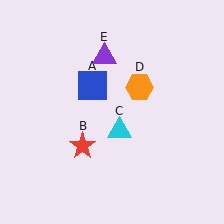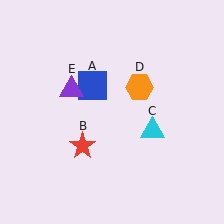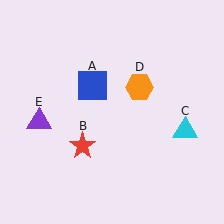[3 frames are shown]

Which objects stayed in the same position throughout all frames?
Blue square (object A) and red star (object B) and orange hexagon (object D) remained stationary.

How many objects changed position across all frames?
2 objects changed position: cyan triangle (object C), purple triangle (object E).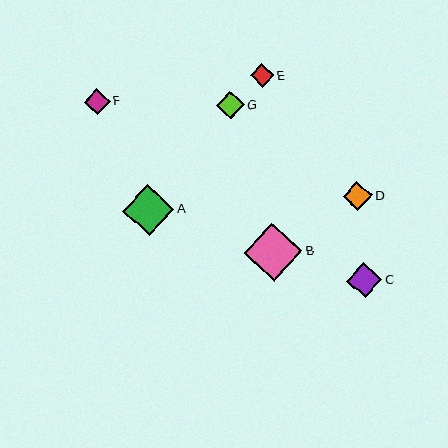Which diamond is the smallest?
Diamond E is the smallest with a size of approximately 23 pixels.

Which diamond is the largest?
Diamond B is the largest with a size of approximately 58 pixels.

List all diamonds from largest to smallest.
From largest to smallest: B, A, C, D, G, F, E.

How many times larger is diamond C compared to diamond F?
Diamond C is approximately 1.4 times the size of diamond F.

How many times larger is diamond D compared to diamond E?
Diamond D is approximately 1.2 times the size of diamond E.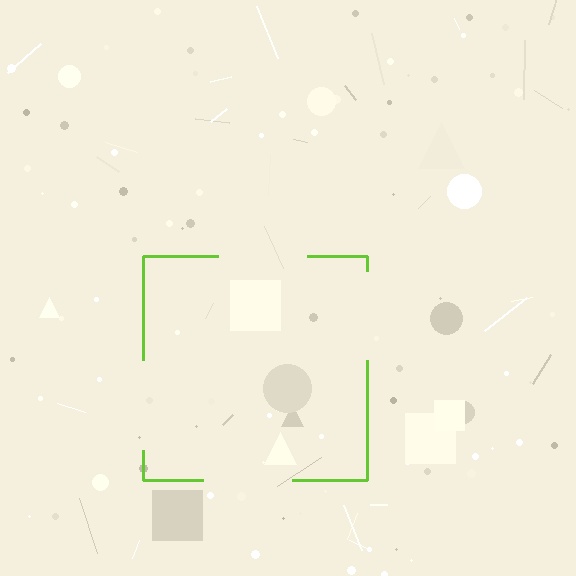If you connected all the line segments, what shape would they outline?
They would outline a square.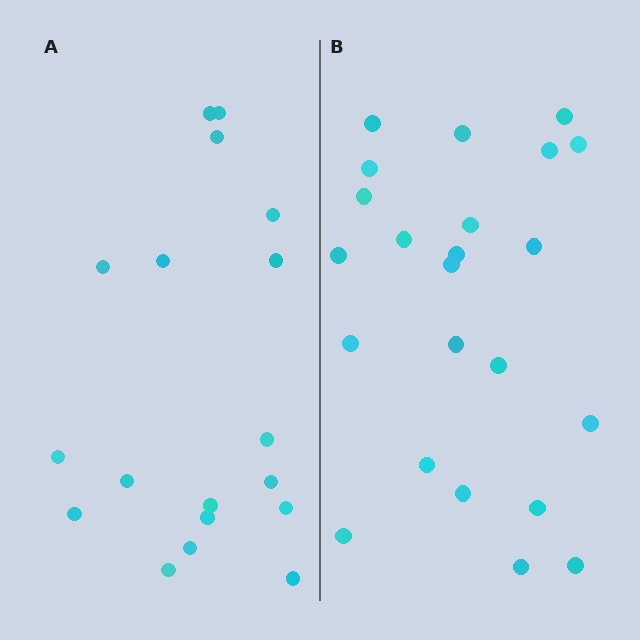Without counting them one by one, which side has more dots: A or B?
Region B (the right region) has more dots.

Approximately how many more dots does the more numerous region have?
Region B has about 5 more dots than region A.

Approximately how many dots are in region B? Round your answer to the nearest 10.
About 20 dots. (The exact count is 23, which rounds to 20.)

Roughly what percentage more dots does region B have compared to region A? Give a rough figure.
About 30% more.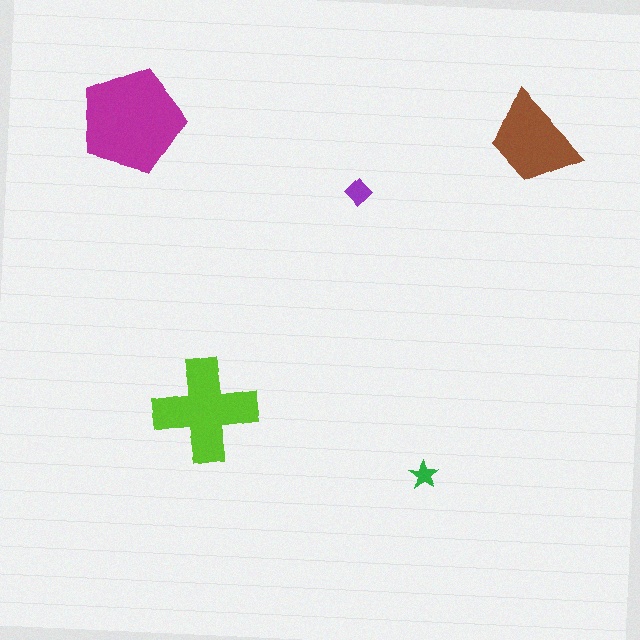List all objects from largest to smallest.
The magenta pentagon, the lime cross, the brown trapezoid, the purple diamond, the green star.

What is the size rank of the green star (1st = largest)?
5th.